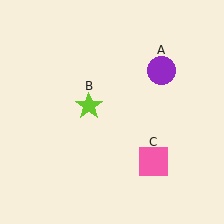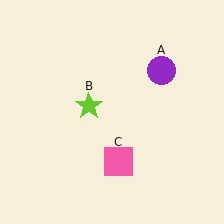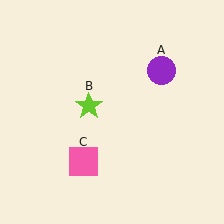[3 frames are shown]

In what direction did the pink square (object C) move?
The pink square (object C) moved left.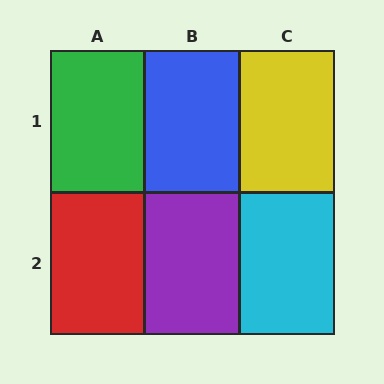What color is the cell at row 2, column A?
Red.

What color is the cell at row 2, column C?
Cyan.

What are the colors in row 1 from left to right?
Green, blue, yellow.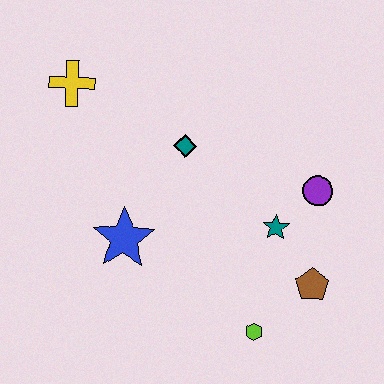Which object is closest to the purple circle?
The teal star is closest to the purple circle.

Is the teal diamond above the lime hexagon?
Yes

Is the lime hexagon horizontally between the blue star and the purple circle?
Yes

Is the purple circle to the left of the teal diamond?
No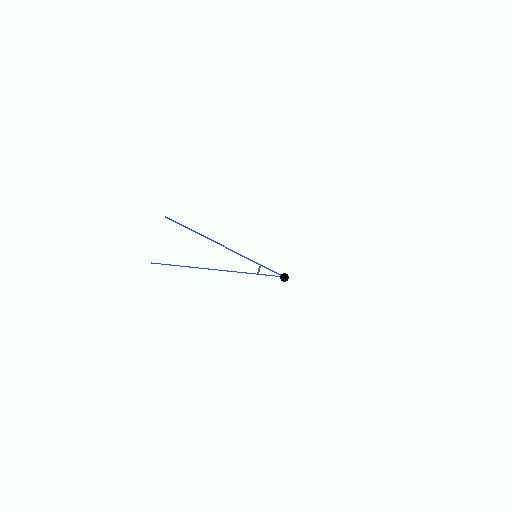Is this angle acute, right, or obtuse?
It is acute.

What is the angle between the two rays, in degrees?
Approximately 21 degrees.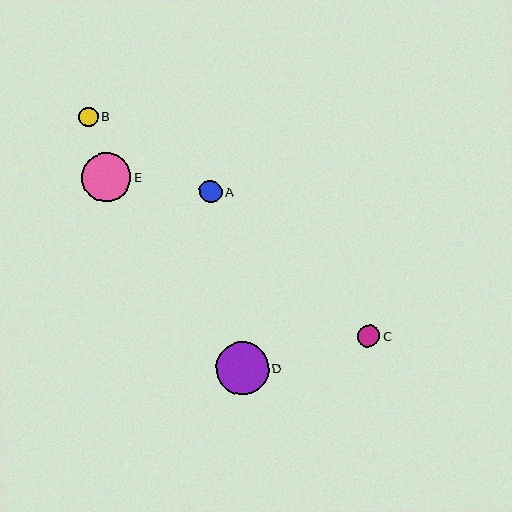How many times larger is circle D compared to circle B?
Circle D is approximately 2.7 times the size of circle B.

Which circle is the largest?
Circle D is the largest with a size of approximately 53 pixels.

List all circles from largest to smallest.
From largest to smallest: D, E, A, C, B.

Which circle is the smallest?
Circle B is the smallest with a size of approximately 19 pixels.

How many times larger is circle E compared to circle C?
Circle E is approximately 2.2 times the size of circle C.